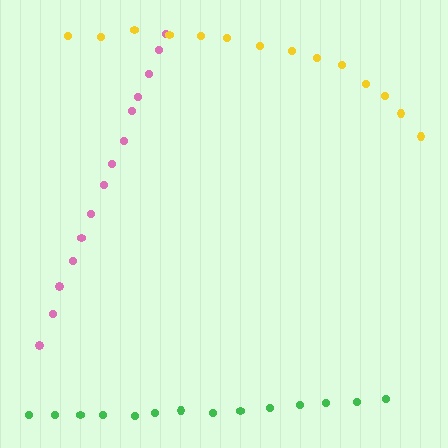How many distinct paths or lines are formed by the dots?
There are 3 distinct paths.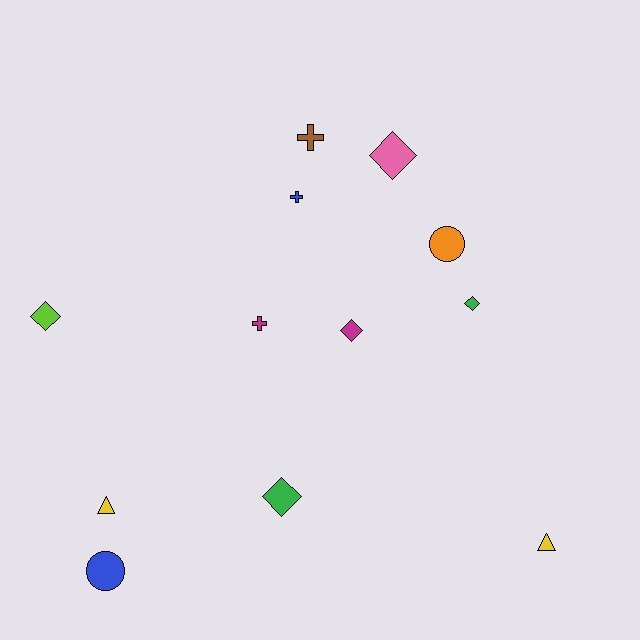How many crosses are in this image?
There are 3 crosses.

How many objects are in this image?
There are 12 objects.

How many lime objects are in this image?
There is 1 lime object.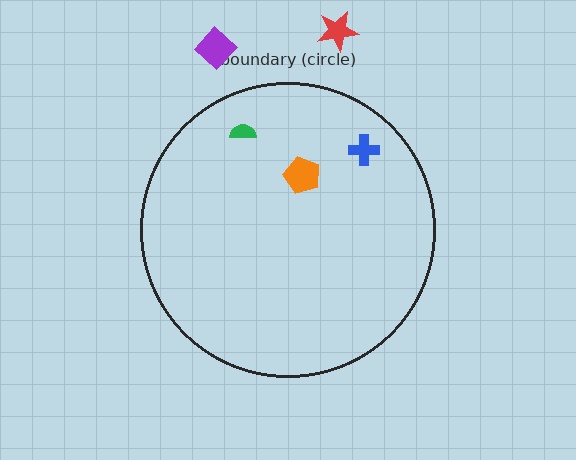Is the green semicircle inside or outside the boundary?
Inside.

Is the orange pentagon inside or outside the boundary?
Inside.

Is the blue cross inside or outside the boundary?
Inside.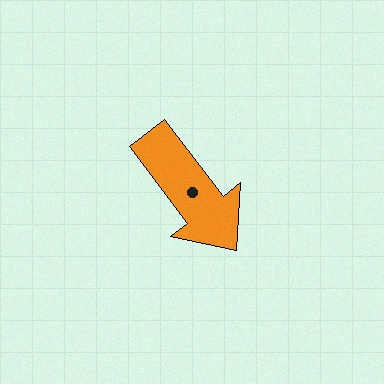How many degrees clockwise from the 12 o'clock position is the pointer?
Approximately 143 degrees.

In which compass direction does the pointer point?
Southeast.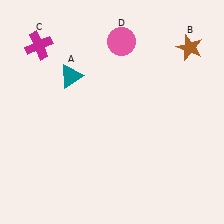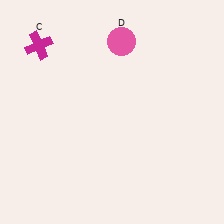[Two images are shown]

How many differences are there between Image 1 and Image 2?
There are 2 differences between the two images.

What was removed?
The teal triangle (A), the brown star (B) were removed in Image 2.